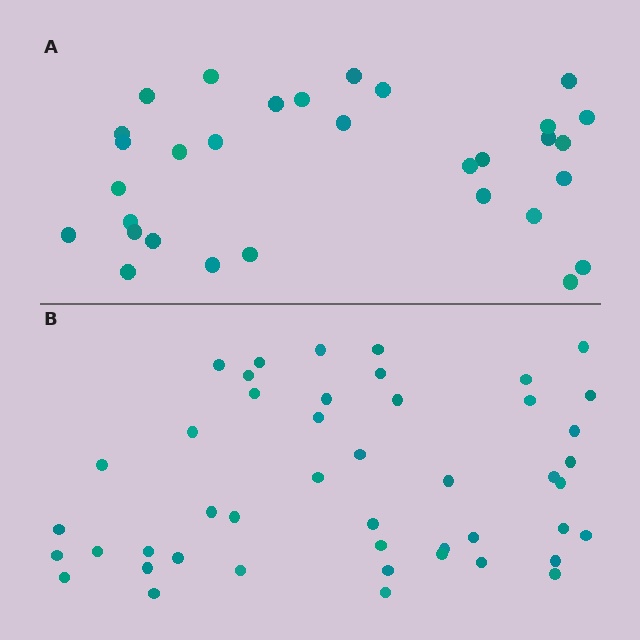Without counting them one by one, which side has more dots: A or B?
Region B (the bottom region) has more dots.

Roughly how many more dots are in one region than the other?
Region B has approximately 15 more dots than region A.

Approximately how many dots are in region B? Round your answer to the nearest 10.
About 50 dots. (The exact count is 46, which rounds to 50.)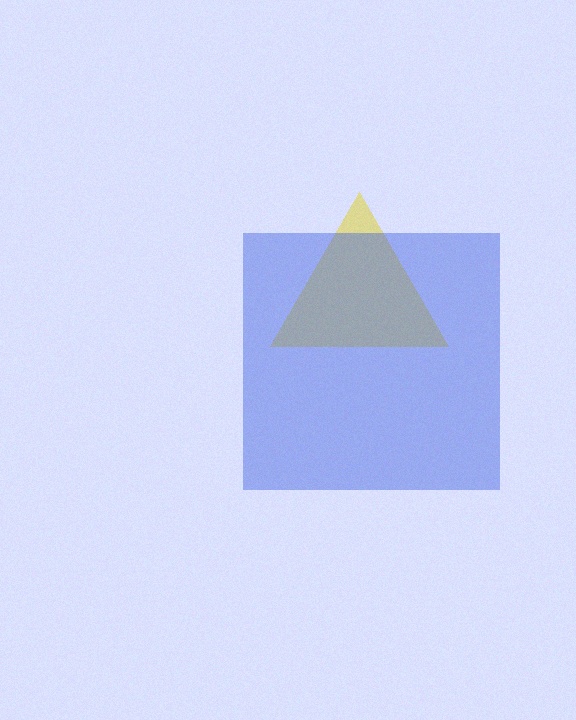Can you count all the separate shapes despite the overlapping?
Yes, there are 2 separate shapes.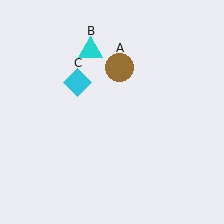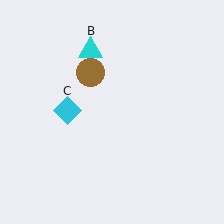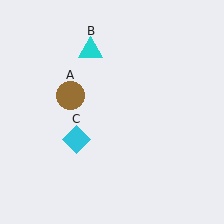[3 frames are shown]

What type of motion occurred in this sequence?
The brown circle (object A), cyan diamond (object C) rotated counterclockwise around the center of the scene.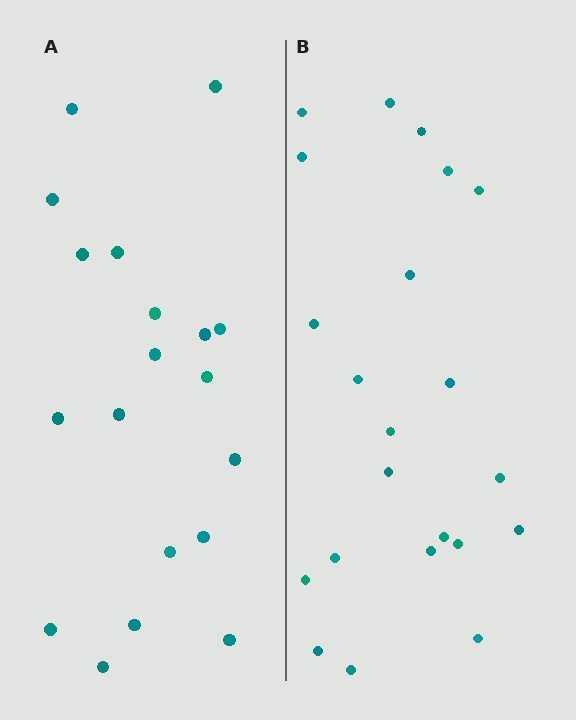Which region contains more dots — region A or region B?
Region B (the right region) has more dots.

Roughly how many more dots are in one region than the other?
Region B has just a few more — roughly 2 or 3 more dots than region A.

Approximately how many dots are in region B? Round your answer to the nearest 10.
About 20 dots. (The exact count is 22, which rounds to 20.)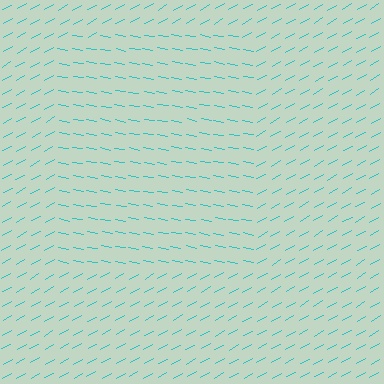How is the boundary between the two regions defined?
The boundary is defined purely by a change in line orientation (approximately 40 degrees difference). All lines are the same color and thickness.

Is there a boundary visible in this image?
Yes, there is a texture boundary formed by a change in line orientation.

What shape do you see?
I see a rectangle.